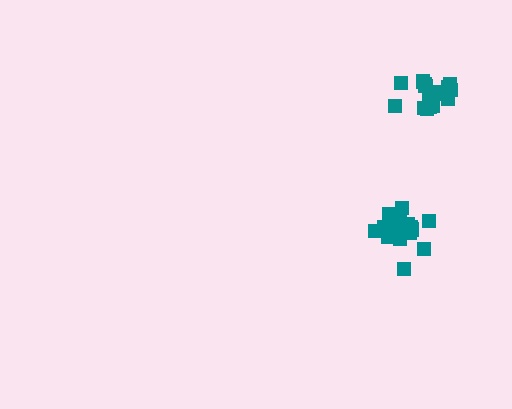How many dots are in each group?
Group 1: 19 dots, Group 2: 17 dots (36 total).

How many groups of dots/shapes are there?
There are 2 groups.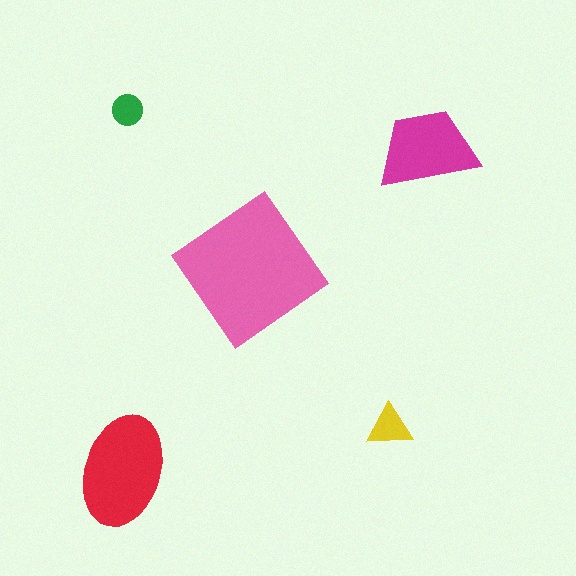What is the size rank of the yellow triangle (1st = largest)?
4th.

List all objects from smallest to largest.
The green circle, the yellow triangle, the magenta trapezoid, the red ellipse, the pink diamond.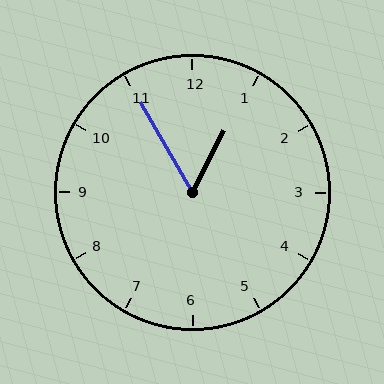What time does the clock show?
12:55.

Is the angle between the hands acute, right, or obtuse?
It is acute.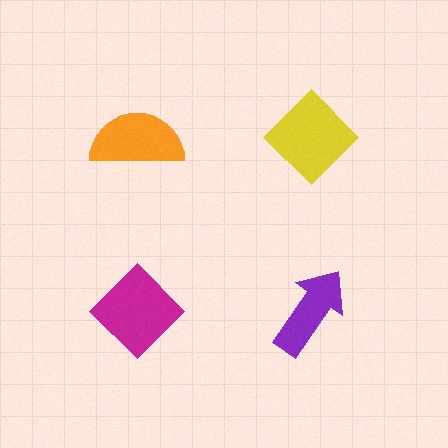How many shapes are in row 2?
2 shapes.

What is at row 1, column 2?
A yellow diamond.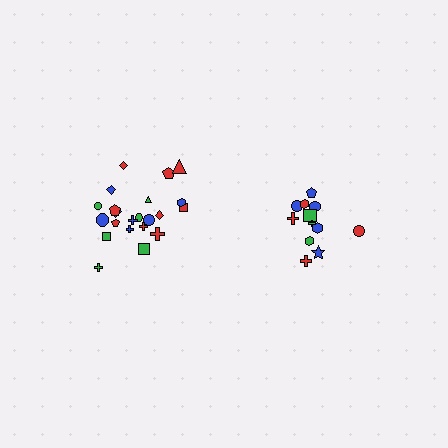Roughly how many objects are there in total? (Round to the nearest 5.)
Roughly 35 objects in total.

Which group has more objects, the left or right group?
The left group.